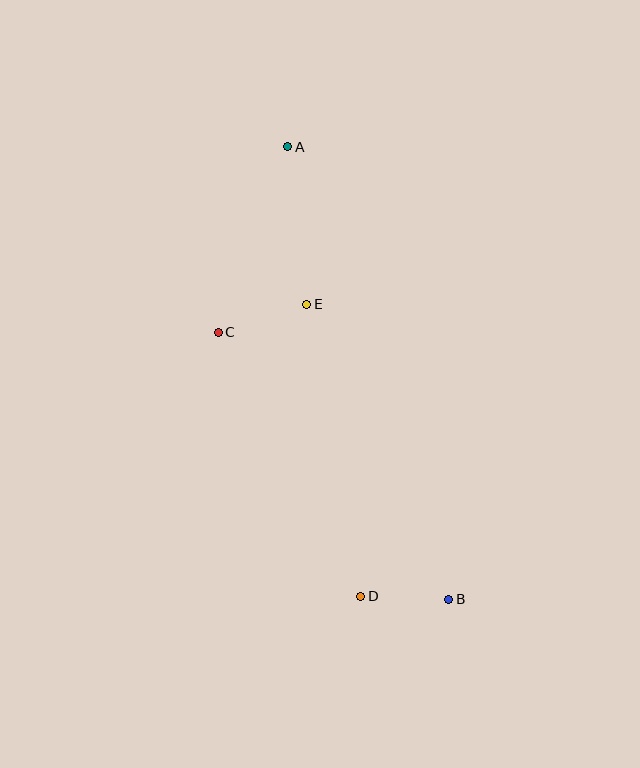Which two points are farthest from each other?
Points A and B are farthest from each other.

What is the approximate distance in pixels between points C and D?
The distance between C and D is approximately 300 pixels.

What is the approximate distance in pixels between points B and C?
The distance between B and C is approximately 353 pixels.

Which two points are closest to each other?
Points B and D are closest to each other.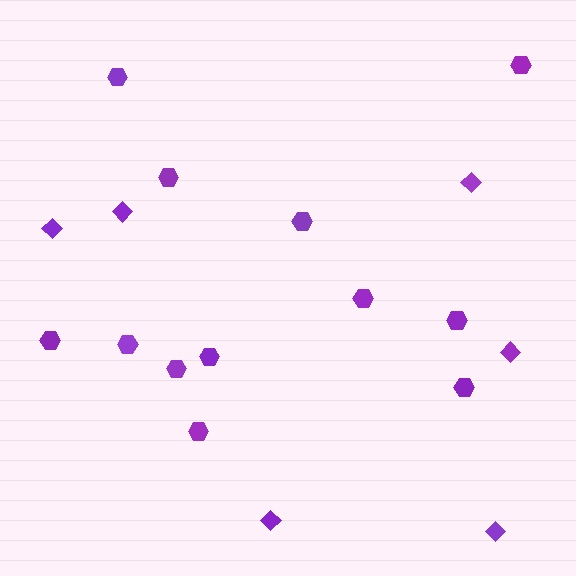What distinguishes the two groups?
There are 2 groups: one group of diamonds (6) and one group of hexagons (12).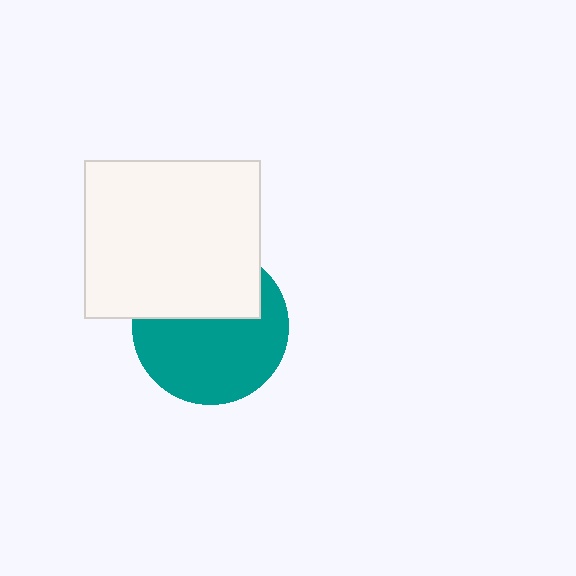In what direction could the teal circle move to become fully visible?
The teal circle could move down. That would shift it out from behind the white rectangle entirely.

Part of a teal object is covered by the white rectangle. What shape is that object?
It is a circle.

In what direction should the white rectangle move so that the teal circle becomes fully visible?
The white rectangle should move up. That is the shortest direction to clear the overlap and leave the teal circle fully visible.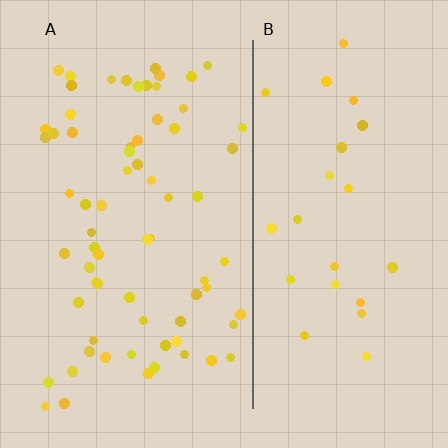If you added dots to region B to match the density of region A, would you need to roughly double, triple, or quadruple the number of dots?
Approximately triple.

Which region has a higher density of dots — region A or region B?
A (the left).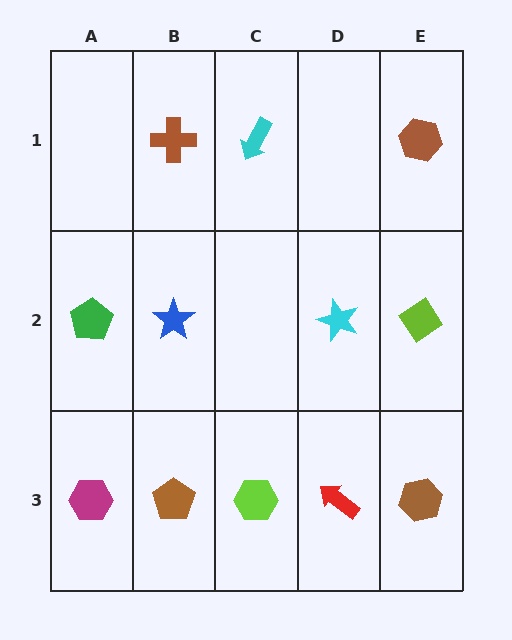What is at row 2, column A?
A green pentagon.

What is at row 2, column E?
A lime diamond.